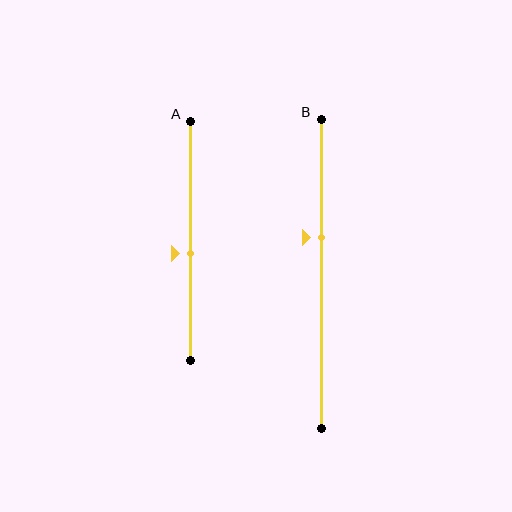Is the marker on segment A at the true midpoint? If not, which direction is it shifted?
No, the marker on segment A is shifted downward by about 5% of the segment length.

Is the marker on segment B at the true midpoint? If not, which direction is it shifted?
No, the marker on segment B is shifted upward by about 12% of the segment length.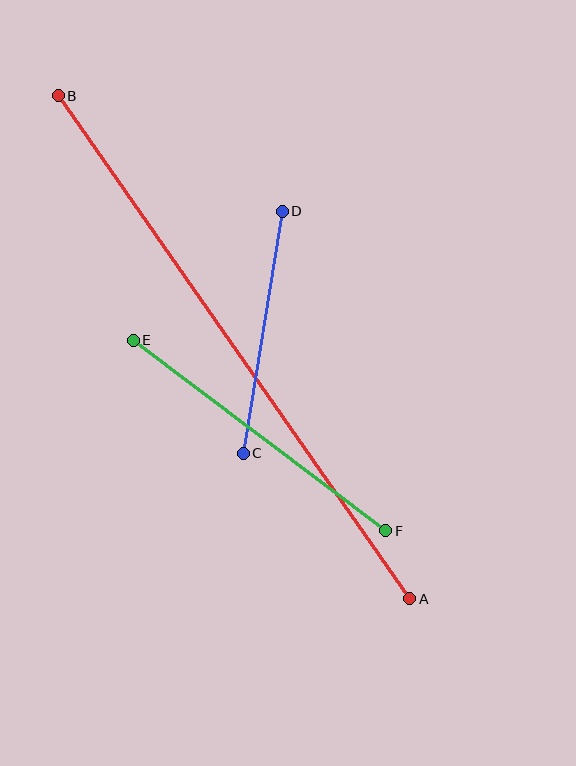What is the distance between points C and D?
The distance is approximately 245 pixels.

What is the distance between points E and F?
The distance is approximately 316 pixels.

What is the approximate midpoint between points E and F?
The midpoint is at approximately (260, 435) pixels.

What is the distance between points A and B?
The distance is approximately 614 pixels.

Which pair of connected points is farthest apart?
Points A and B are farthest apart.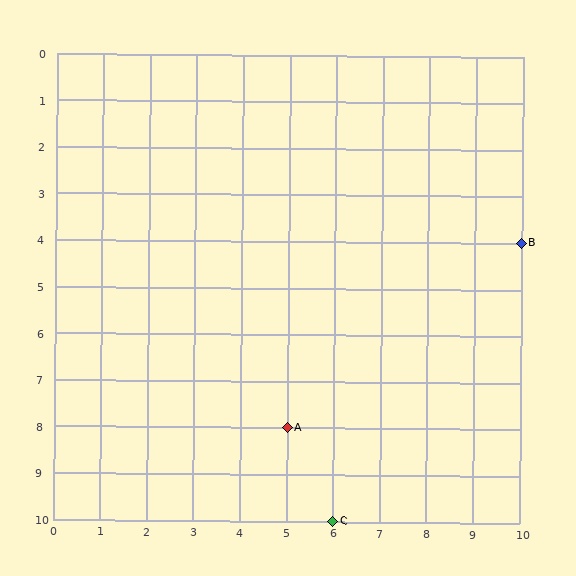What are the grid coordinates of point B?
Point B is at grid coordinates (10, 4).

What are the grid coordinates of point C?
Point C is at grid coordinates (6, 10).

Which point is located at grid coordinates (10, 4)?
Point B is at (10, 4).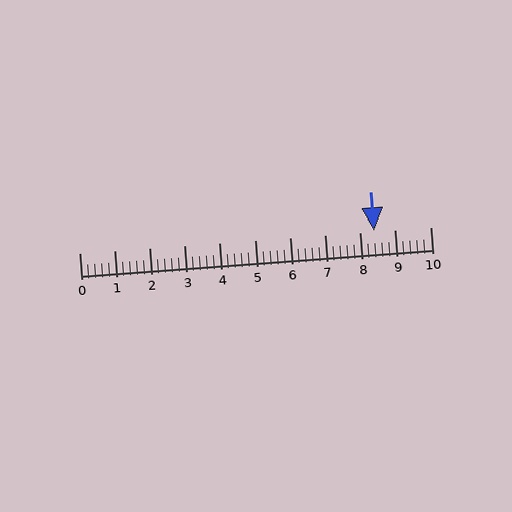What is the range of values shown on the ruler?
The ruler shows values from 0 to 10.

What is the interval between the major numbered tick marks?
The major tick marks are spaced 1 units apart.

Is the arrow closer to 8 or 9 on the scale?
The arrow is closer to 8.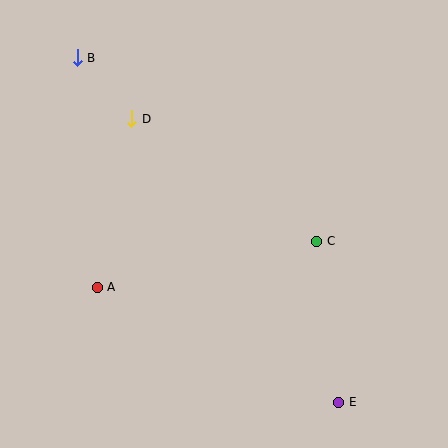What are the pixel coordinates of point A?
Point A is at (97, 287).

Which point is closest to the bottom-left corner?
Point A is closest to the bottom-left corner.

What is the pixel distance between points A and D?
The distance between A and D is 172 pixels.